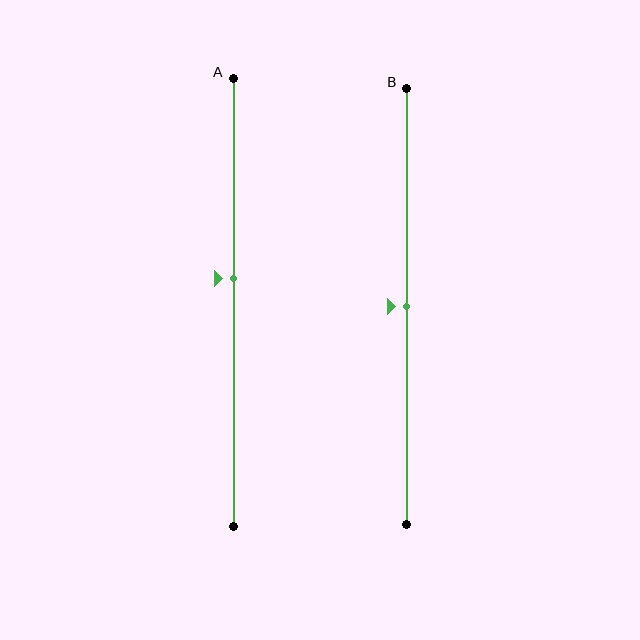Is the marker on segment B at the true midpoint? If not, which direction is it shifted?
Yes, the marker on segment B is at the true midpoint.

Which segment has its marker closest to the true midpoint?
Segment B has its marker closest to the true midpoint.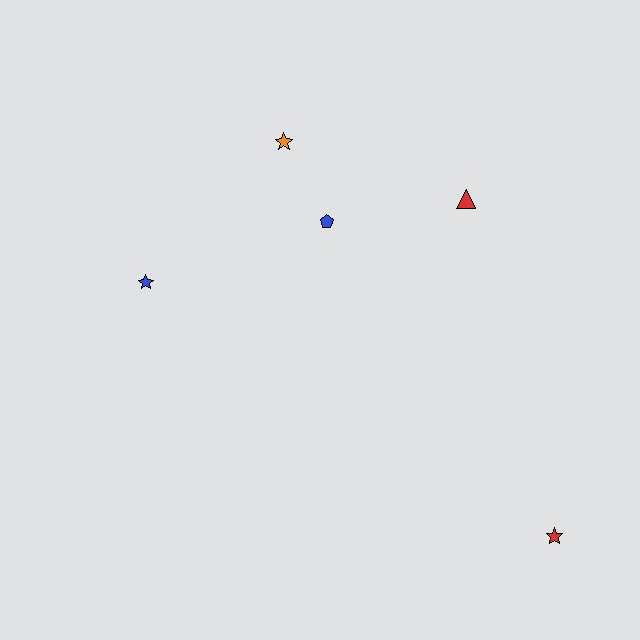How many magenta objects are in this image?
There are no magenta objects.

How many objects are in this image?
There are 5 objects.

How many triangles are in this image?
There is 1 triangle.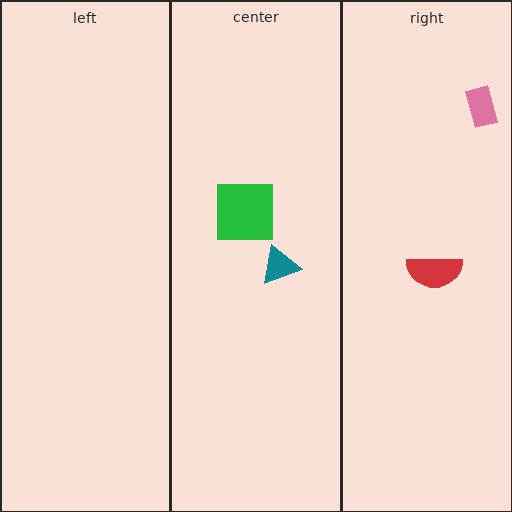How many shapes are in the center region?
2.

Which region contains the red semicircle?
The right region.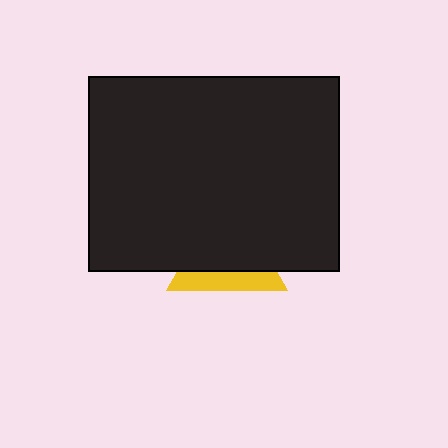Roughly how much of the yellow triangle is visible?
A small part of it is visible (roughly 34%).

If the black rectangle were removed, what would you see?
You would see the complete yellow triangle.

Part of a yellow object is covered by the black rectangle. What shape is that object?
It is a triangle.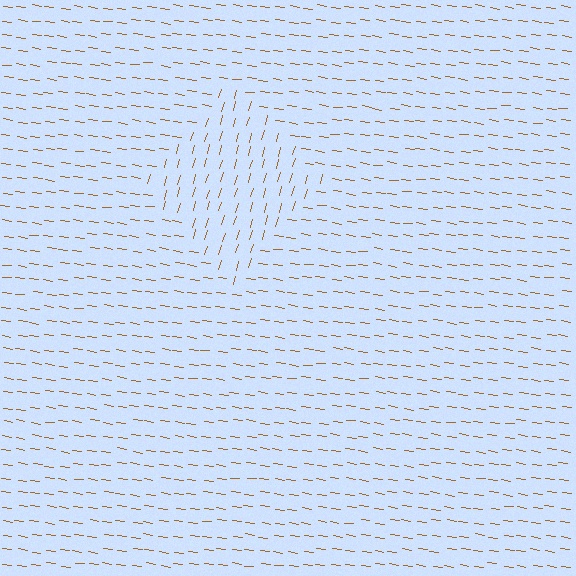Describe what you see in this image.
The image is filled with small brown line segments. A diamond region in the image has lines oriented differently from the surrounding lines, creating a visible texture boundary.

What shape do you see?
I see a diamond.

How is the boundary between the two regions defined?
The boundary is defined purely by a change in line orientation (approximately 82 degrees difference). All lines are the same color and thickness.